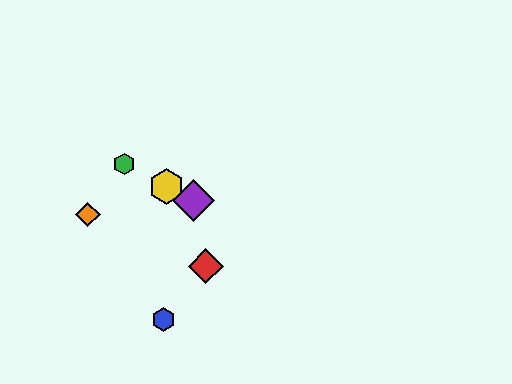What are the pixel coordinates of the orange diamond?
The orange diamond is at (88, 215).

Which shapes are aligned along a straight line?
The green hexagon, the yellow hexagon, the purple diamond are aligned along a straight line.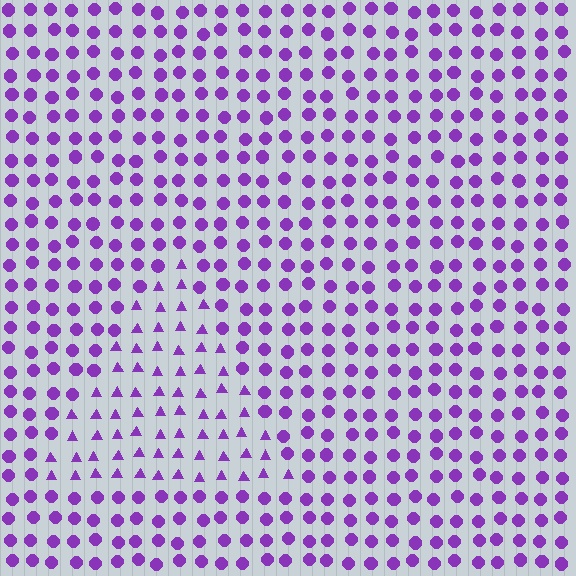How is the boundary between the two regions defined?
The boundary is defined by a change in element shape: triangles inside vs. circles outside. All elements share the same color and spacing.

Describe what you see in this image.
The image is filled with small purple elements arranged in a uniform grid. A triangle-shaped region contains triangles, while the surrounding area contains circles. The boundary is defined purely by the change in element shape.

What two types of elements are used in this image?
The image uses triangles inside the triangle region and circles outside it.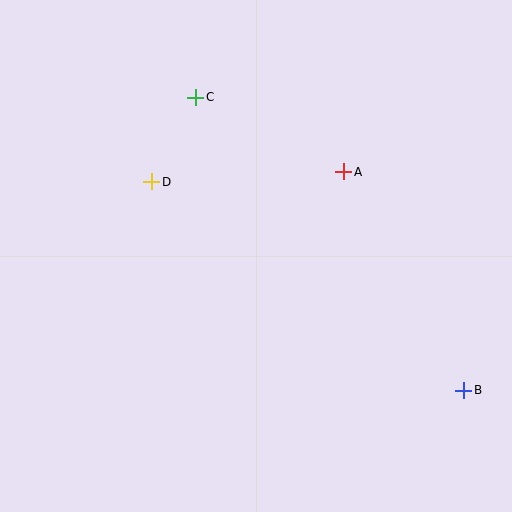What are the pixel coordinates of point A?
Point A is at (344, 172).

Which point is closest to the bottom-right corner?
Point B is closest to the bottom-right corner.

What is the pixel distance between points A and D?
The distance between A and D is 192 pixels.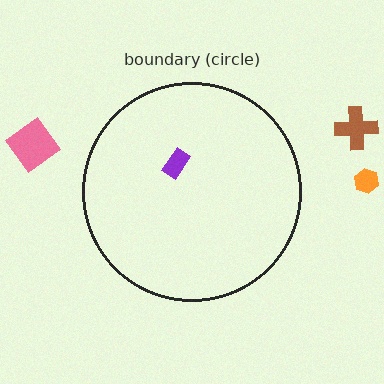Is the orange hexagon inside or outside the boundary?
Outside.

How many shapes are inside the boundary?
1 inside, 3 outside.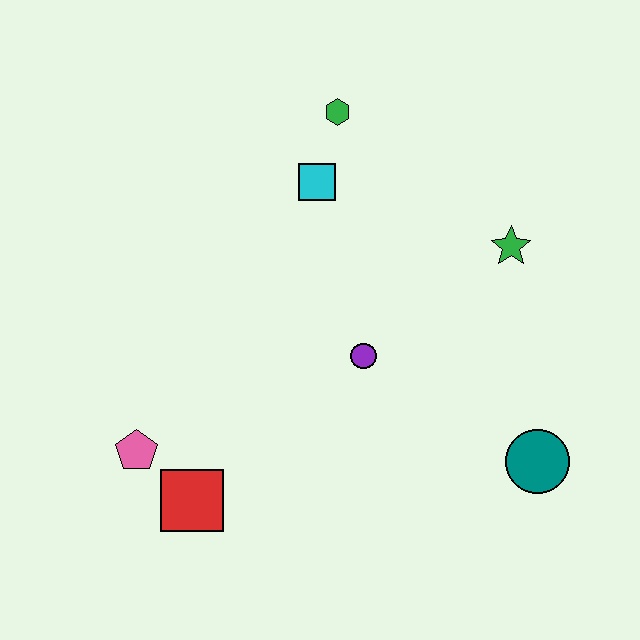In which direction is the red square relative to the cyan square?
The red square is below the cyan square.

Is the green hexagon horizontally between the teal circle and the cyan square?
Yes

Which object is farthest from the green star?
The pink pentagon is farthest from the green star.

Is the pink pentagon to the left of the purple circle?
Yes